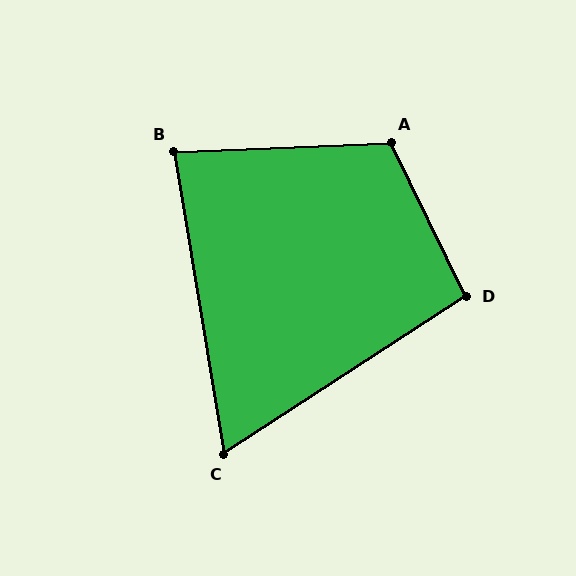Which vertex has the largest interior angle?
A, at approximately 114 degrees.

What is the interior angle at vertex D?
Approximately 97 degrees (obtuse).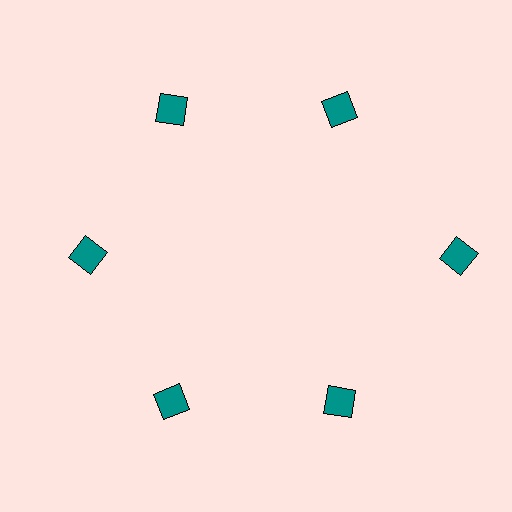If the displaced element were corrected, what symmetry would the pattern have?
It would have 6-fold rotational symmetry — the pattern would map onto itself every 60 degrees.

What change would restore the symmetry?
The symmetry would be restored by moving it inward, back onto the ring so that all 6 squares sit at equal angles and equal distance from the center.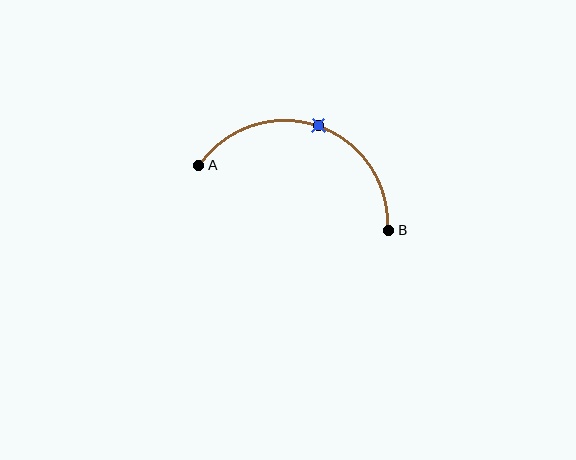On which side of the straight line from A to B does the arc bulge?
The arc bulges above the straight line connecting A and B.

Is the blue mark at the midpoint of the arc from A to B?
Yes. The blue mark lies on the arc at equal arc-length from both A and B — it is the arc midpoint.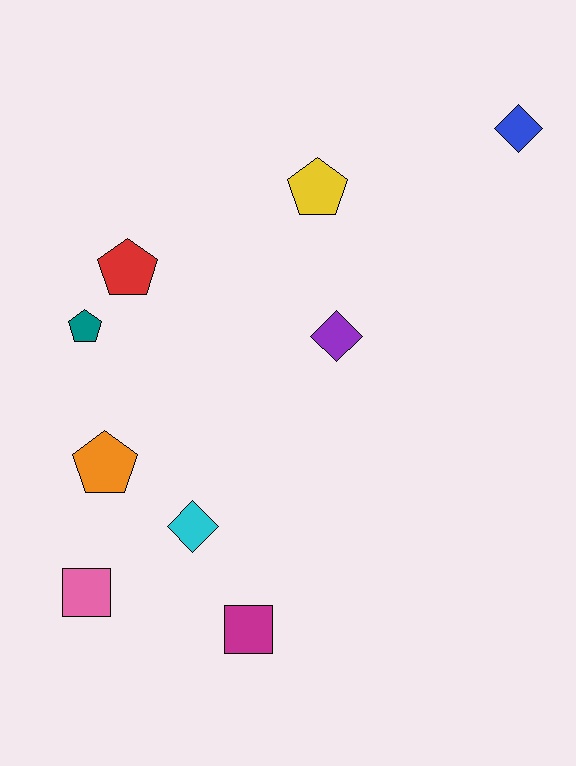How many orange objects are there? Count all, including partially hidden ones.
There is 1 orange object.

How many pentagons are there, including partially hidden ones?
There are 4 pentagons.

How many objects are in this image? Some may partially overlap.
There are 9 objects.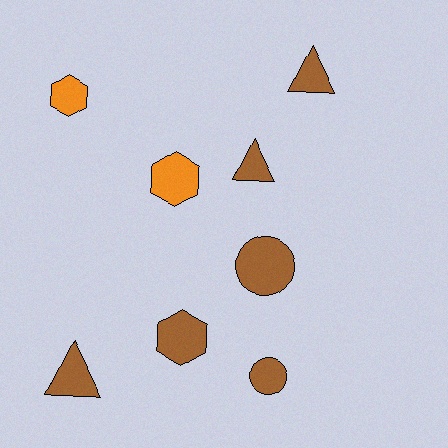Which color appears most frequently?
Brown, with 6 objects.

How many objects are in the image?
There are 8 objects.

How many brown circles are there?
There are 2 brown circles.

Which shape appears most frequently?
Triangle, with 3 objects.